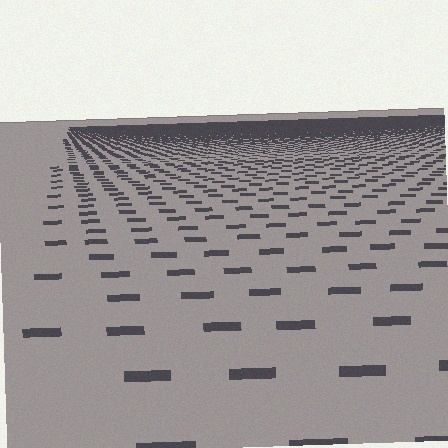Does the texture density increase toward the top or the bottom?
Density increases toward the top.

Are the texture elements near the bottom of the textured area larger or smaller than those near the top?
Larger. Near the bottom, elements are closer to the viewer and appear at a bigger on-screen size.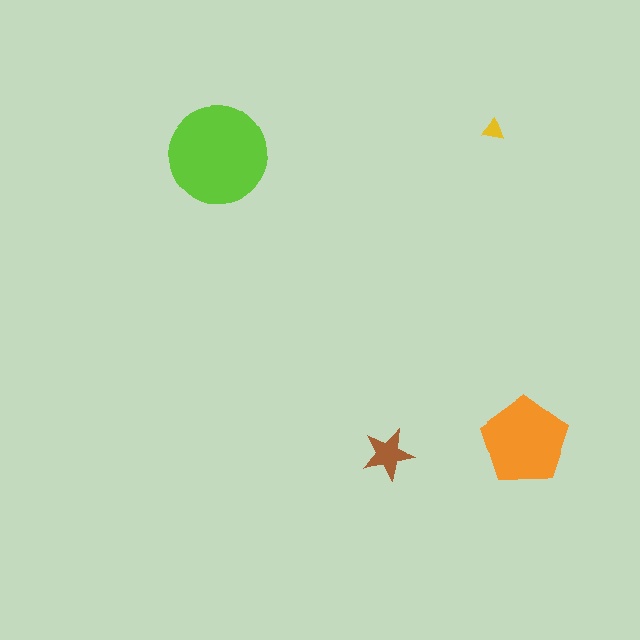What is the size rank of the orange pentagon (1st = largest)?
2nd.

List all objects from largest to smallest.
The lime circle, the orange pentagon, the brown star, the yellow triangle.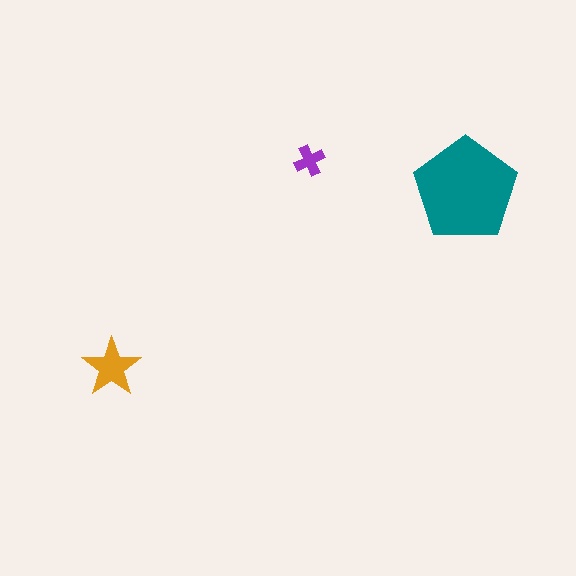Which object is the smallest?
The purple cross.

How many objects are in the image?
There are 3 objects in the image.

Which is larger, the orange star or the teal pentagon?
The teal pentagon.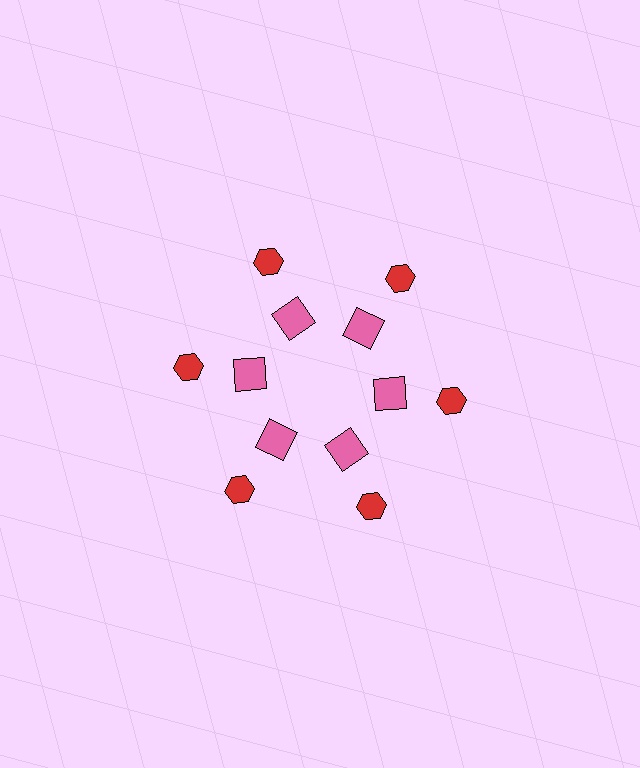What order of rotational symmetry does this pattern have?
This pattern has 6-fold rotational symmetry.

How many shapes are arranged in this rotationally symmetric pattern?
There are 12 shapes, arranged in 6 groups of 2.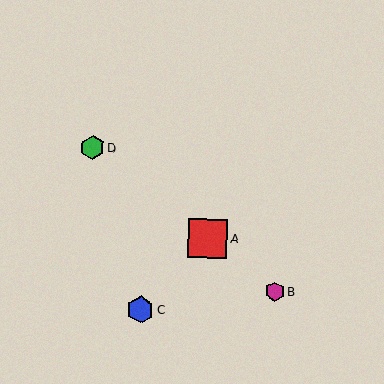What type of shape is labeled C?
Shape C is a blue hexagon.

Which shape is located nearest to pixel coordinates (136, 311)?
The blue hexagon (labeled C) at (141, 310) is nearest to that location.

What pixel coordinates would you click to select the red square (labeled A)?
Click at (207, 239) to select the red square A.